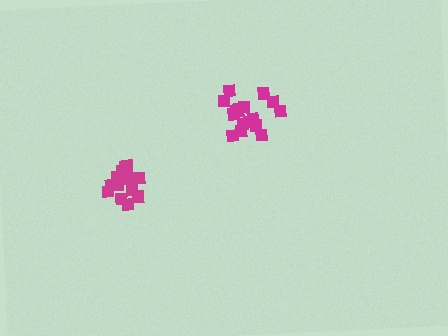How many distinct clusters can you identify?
There are 2 distinct clusters.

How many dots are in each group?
Group 1: 16 dots, Group 2: 17 dots (33 total).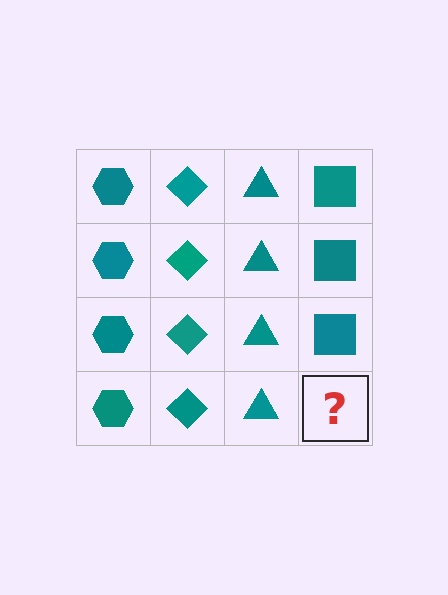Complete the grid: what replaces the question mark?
The question mark should be replaced with a teal square.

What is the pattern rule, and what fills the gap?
The rule is that each column has a consistent shape. The gap should be filled with a teal square.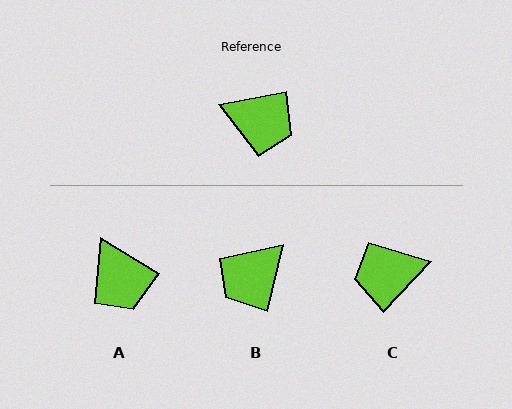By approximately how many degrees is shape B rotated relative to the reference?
Approximately 115 degrees clockwise.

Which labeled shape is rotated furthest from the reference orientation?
C, about 144 degrees away.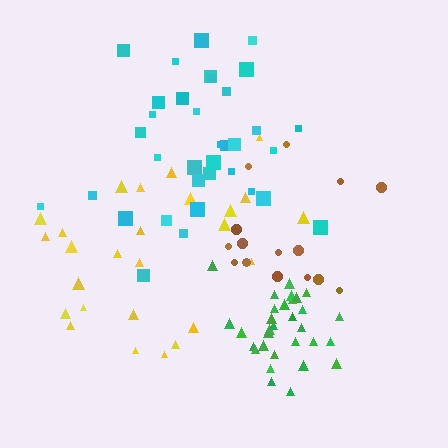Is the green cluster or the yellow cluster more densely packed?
Green.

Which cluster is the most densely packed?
Green.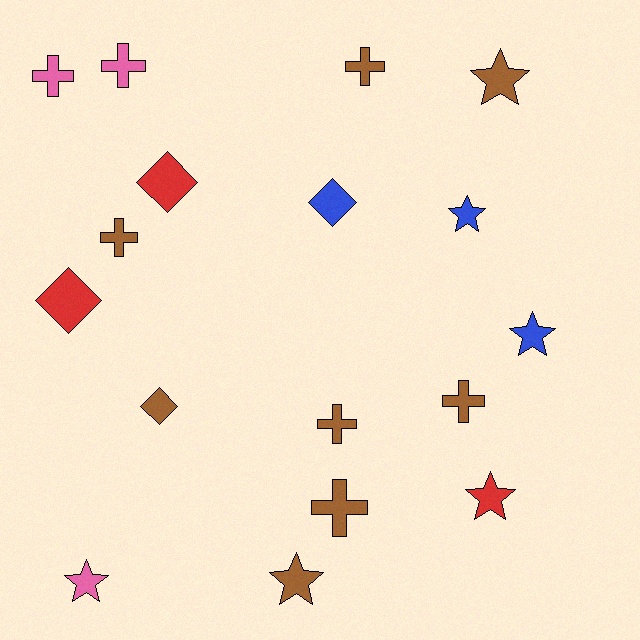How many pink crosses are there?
There are 2 pink crosses.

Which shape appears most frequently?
Cross, with 7 objects.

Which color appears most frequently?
Brown, with 8 objects.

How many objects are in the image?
There are 17 objects.